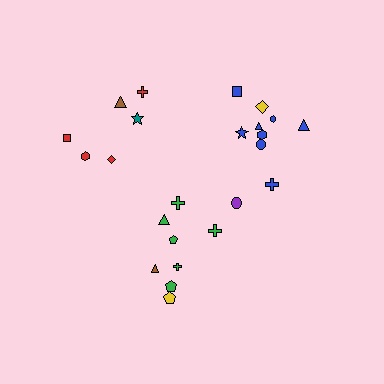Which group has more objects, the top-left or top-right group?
The top-right group.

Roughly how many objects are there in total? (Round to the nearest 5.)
Roughly 25 objects in total.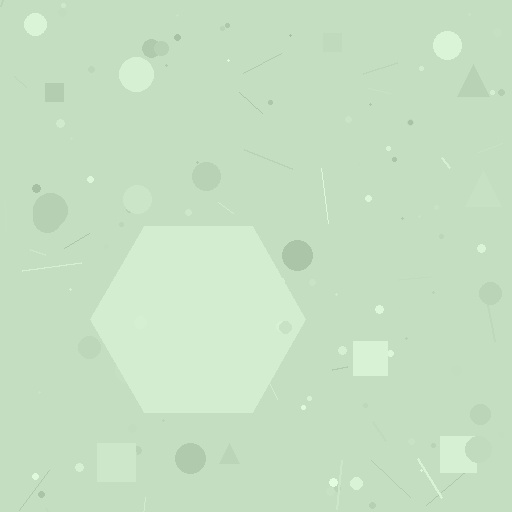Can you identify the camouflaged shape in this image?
The camouflaged shape is a hexagon.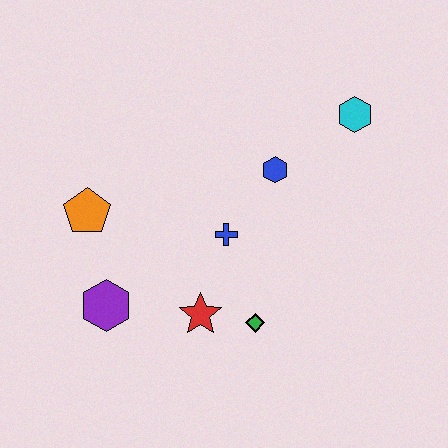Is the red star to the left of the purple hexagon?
No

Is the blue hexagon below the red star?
No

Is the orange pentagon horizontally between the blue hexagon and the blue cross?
No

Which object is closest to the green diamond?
The red star is closest to the green diamond.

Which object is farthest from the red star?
The cyan hexagon is farthest from the red star.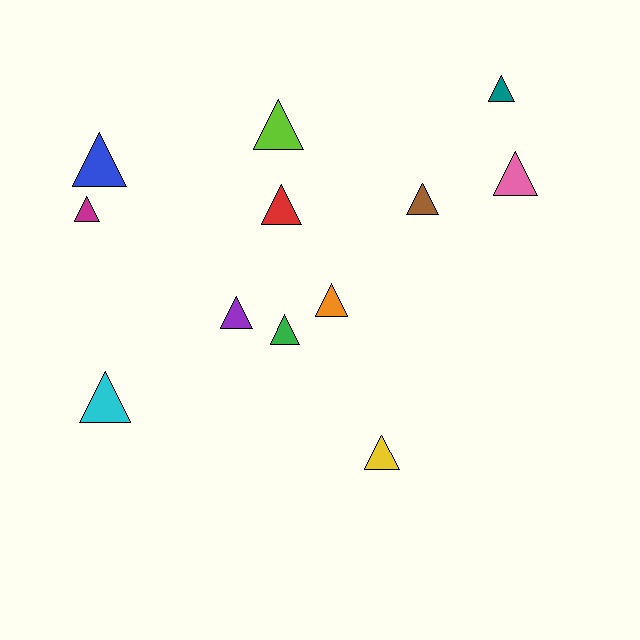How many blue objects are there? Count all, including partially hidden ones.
There is 1 blue object.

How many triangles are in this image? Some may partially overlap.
There are 12 triangles.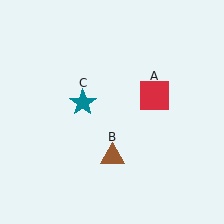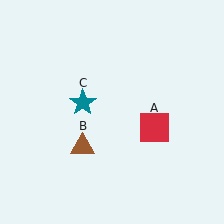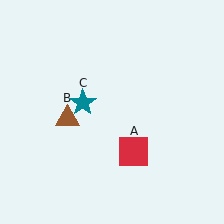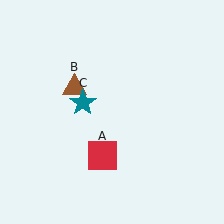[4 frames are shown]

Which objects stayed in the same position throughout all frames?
Teal star (object C) remained stationary.